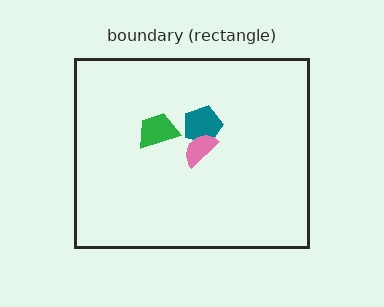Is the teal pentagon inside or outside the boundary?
Inside.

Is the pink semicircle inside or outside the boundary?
Inside.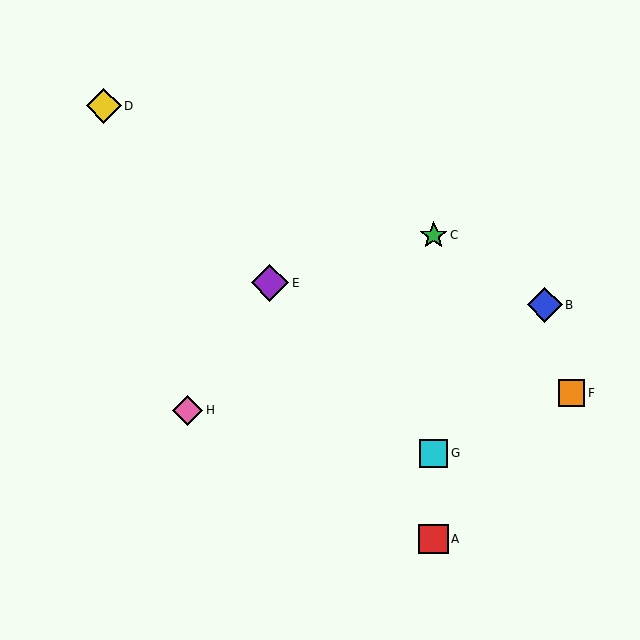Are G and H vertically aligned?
No, G is at x≈434 and H is at x≈188.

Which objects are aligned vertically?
Objects A, C, G are aligned vertically.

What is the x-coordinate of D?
Object D is at x≈104.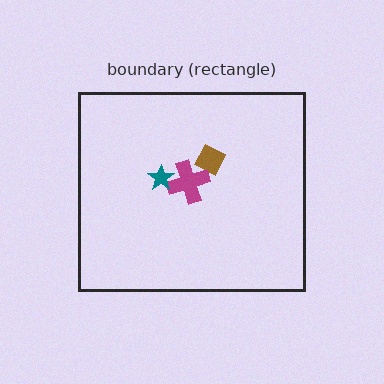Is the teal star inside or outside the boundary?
Inside.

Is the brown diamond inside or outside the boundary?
Inside.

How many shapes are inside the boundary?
3 inside, 0 outside.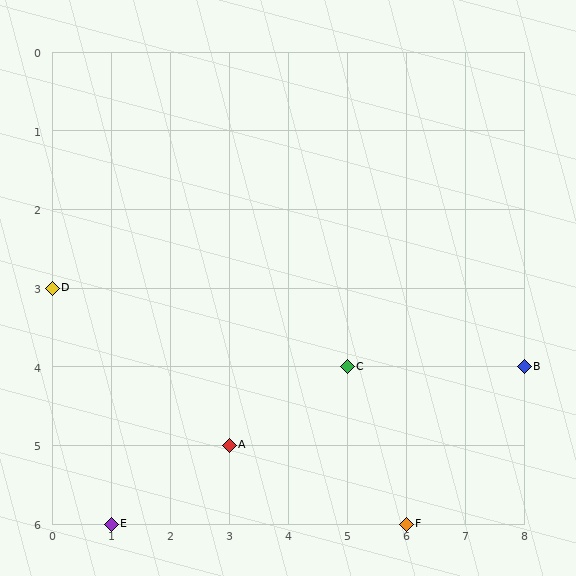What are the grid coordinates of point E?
Point E is at grid coordinates (1, 6).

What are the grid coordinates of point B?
Point B is at grid coordinates (8, 4).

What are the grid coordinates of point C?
Point C is at grid coordinates (5, 4).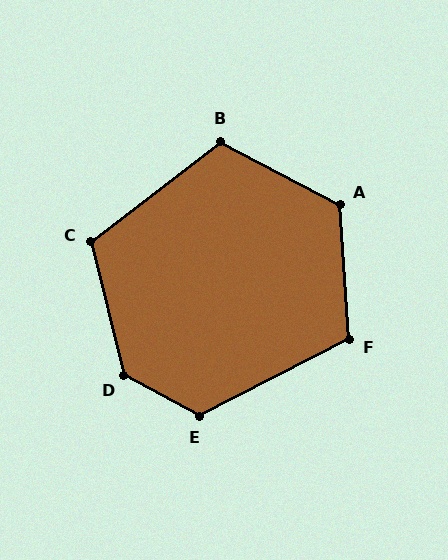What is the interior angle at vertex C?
Approximately 114 degrees (obtuse).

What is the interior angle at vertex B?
Approximately 114 degrees (obtuse).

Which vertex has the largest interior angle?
D, at approximately 132 degrees.